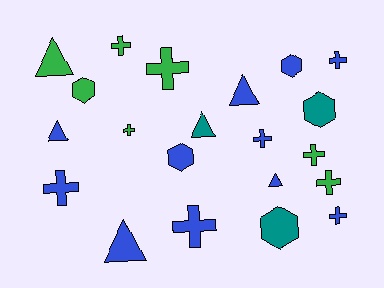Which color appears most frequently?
Blue, with 11 objects.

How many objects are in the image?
There are 21 objects.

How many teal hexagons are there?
There are 2 teal hexagons.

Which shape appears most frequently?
Cross, with 10 objects.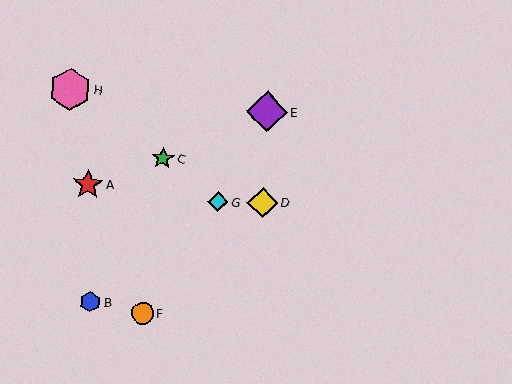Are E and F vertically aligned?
No, E is at x≈267 and F is at x≈143.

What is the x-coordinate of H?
Object H is at x≈70.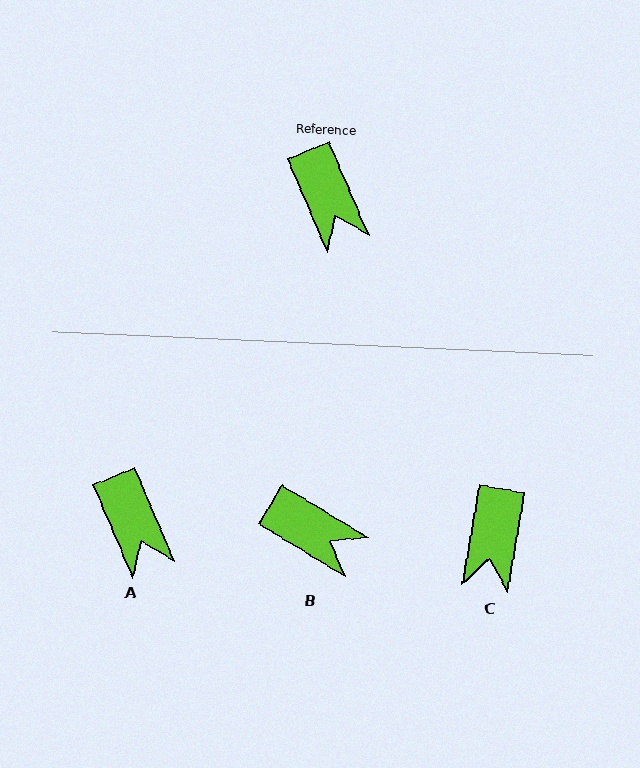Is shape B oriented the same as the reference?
No, it is off by about 36 degrees.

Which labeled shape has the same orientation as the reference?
A.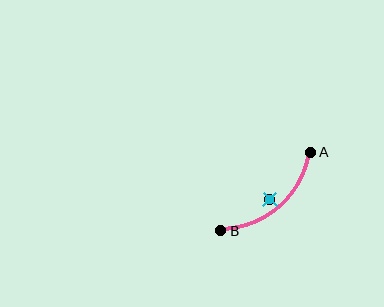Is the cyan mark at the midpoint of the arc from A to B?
No — the cyan mark does not lie on the arc at all. It sits slightly inside the curve.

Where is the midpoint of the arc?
The arc midpoint is the point on the curve farthest from the straight line joining A and B. It sits below and to the right of that line.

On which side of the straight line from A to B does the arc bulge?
The arc bulges below and to the right of the straight line connecting A and B.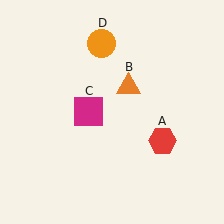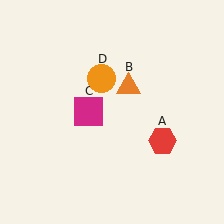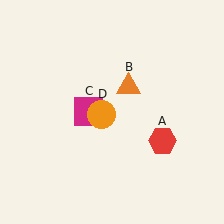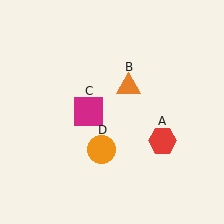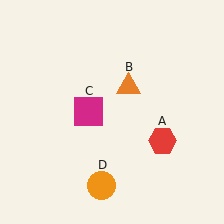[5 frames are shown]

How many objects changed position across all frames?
1 object changed position: orange circle (object D).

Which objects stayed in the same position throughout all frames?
Red hexagon (object A) and orange triangle (object B) and magenta square (object C) remained stationary.